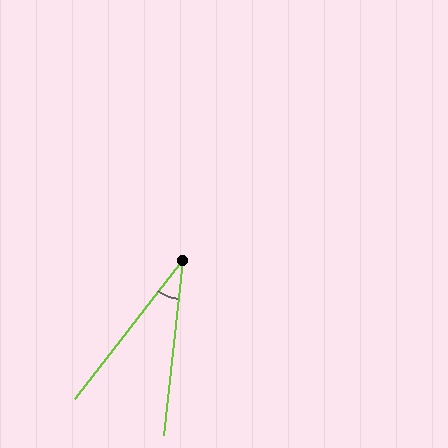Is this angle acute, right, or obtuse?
It is acute.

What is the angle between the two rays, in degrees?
Approximately 32 degrees.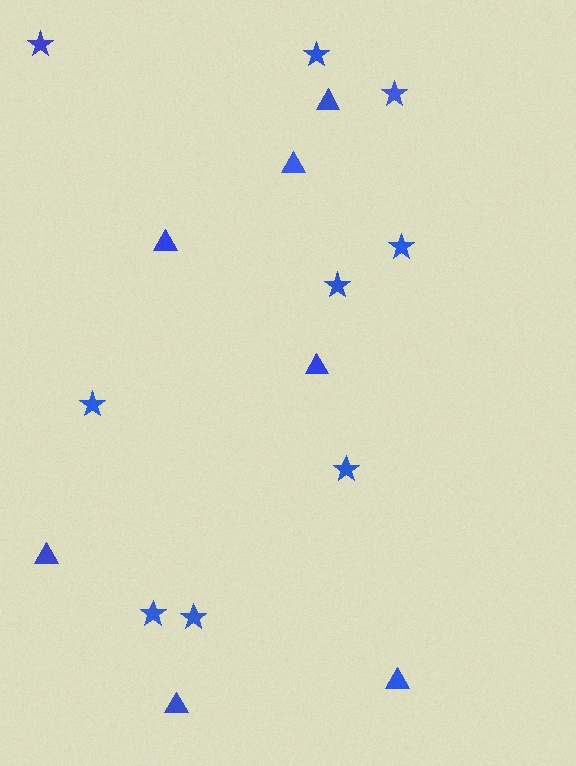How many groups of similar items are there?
There are 2 groups: one group of triangles (7) and one group of stars (9).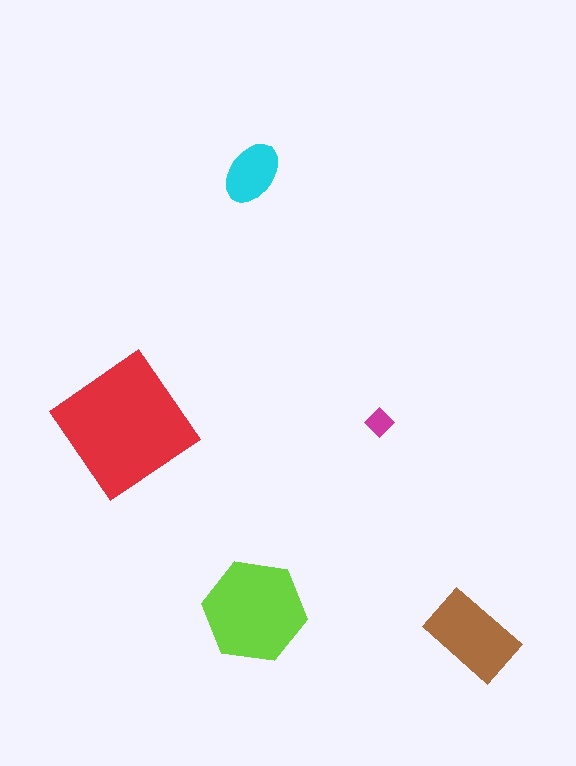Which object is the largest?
The red diamond.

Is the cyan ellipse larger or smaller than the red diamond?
Smaller.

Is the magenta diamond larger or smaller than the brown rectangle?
Smaller.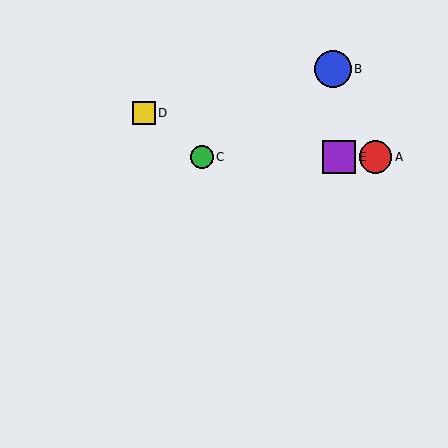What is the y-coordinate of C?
Object C is at y≈157.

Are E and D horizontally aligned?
No, E is at y≈157 and D is at y≈113.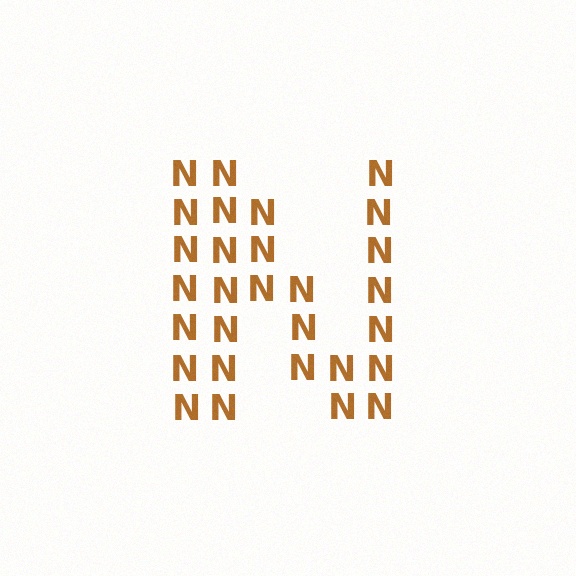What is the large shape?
The large shape is the letter N.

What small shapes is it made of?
It is made of small letter N's.